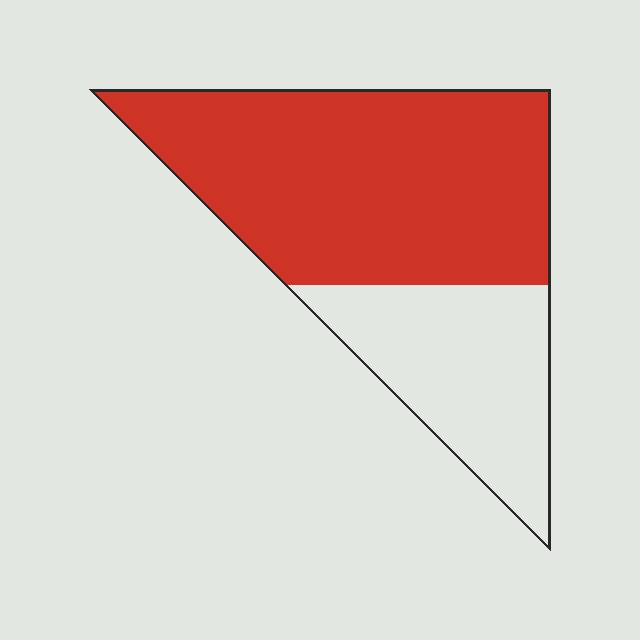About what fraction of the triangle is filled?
About two thirds (2/3).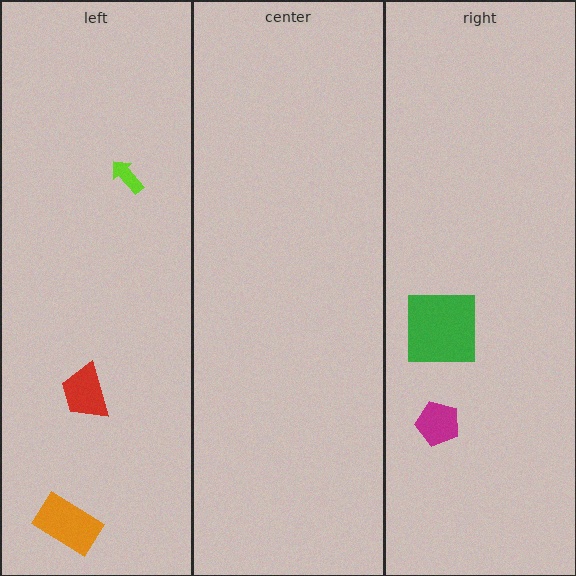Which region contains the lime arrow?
The left region.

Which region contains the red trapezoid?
The left region.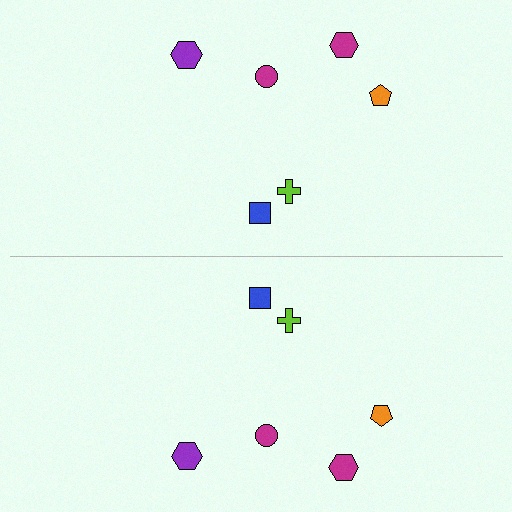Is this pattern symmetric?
Yes, this pattern has bilateral (reflection) symmetry.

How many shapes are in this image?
There are 12 shapes in this image.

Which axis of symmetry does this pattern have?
The pattern has a horizontal axis of symmetry running through the center of the image.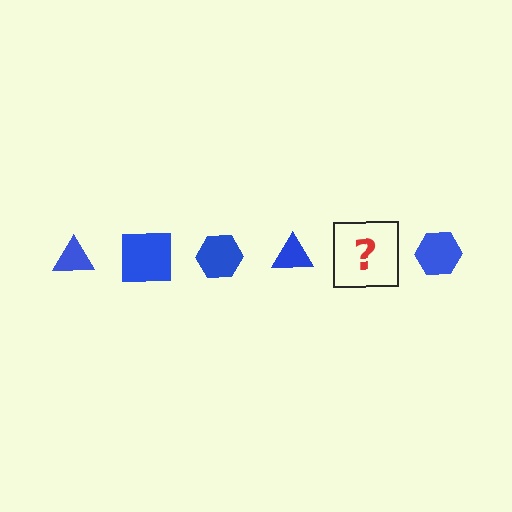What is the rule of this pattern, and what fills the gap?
The rule is that the pattern cycles through triangle, square, hexagon shapes in blue. The gap should be filled with a blue square.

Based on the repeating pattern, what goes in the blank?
The blank should be a blue square.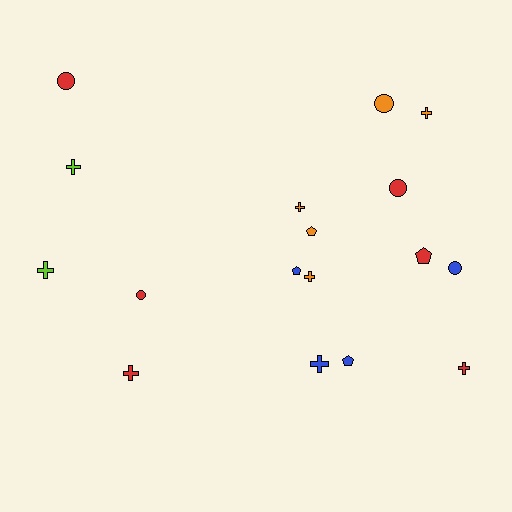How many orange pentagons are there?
There is 1 orange pentagon.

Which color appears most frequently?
Red, with 6 objects.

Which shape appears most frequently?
Cross, with 8 objects.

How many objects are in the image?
There are 17 objects.